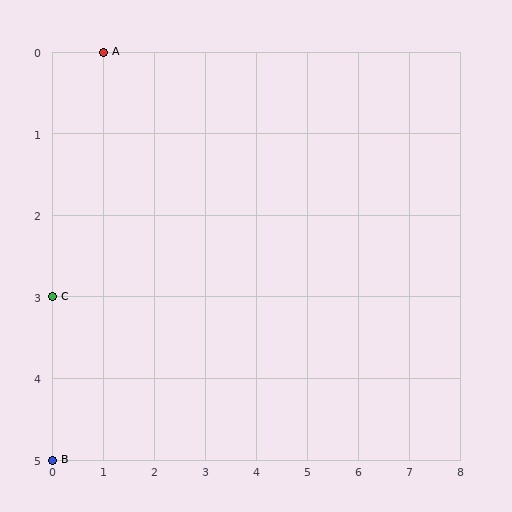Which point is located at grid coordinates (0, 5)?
Point B is at (0, 5).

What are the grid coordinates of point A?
Point A is at grid coordinates (1, 0).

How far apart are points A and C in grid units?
Points A and C are 1 column and 3 rows apart (about 3.2 grid units diagonally).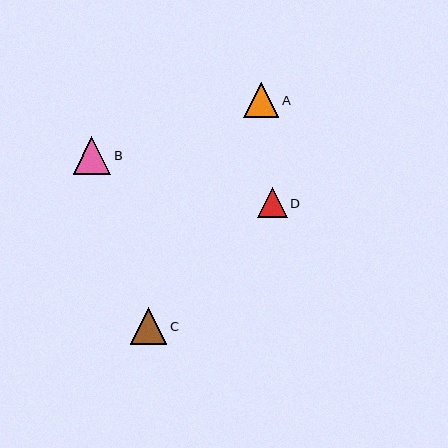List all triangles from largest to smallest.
From largest to smallest: B, C, A, D.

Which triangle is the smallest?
Triangle D is the smallest with a size of approximately 30 pixels.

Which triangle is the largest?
Triangle B is the largest with a size of approximately 38 pixels.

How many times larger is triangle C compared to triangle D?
Triangle C is approximately 1.2 times the size of triangle D.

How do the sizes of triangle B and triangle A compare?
Triangle B and triangle A are approximately the same size.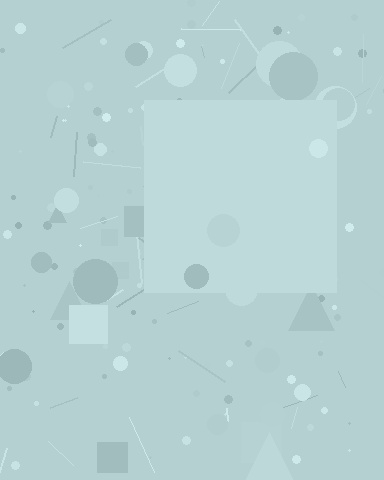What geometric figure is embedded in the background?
A square is embedded in the background.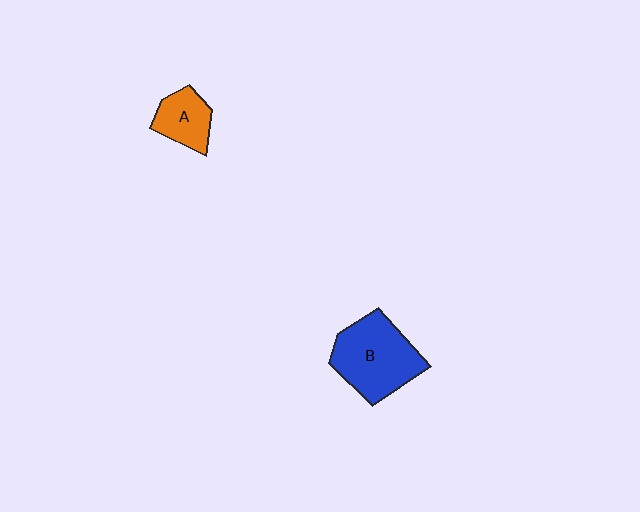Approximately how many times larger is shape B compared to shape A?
Approximately 2.0 times.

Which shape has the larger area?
Shape B (blue).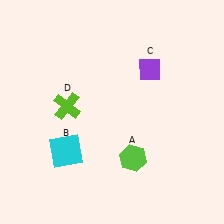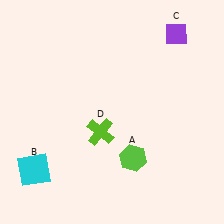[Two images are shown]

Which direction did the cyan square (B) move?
The cyan square (B) moved left.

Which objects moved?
The objects that moved are: the cyan square (B), the purple diamond (C), the lime cross (D).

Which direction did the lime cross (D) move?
The lime cross (D) moved right.